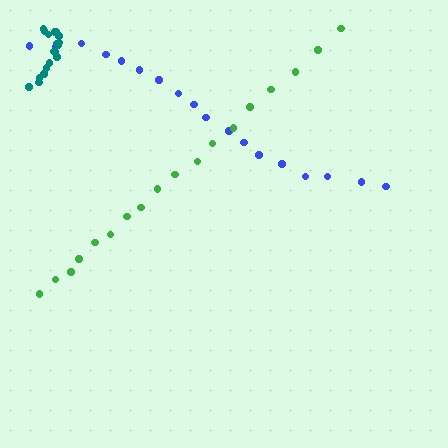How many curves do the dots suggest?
There are 3 distinct paths.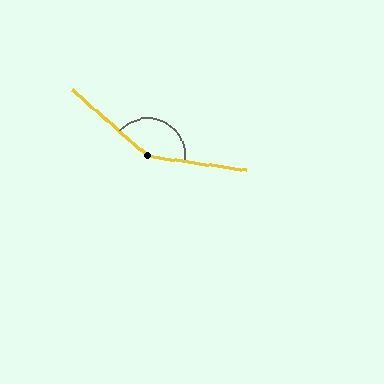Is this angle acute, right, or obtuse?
It is obtuse.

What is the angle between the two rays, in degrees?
Approximately 147 degrees.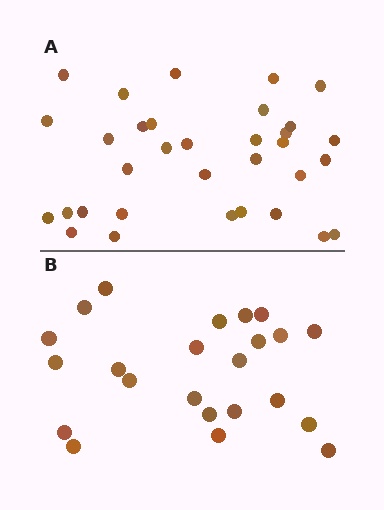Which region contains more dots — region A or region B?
Region A (the top region) has more dots.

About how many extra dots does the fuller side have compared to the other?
Region A has roughly 10 or so more dots than region B.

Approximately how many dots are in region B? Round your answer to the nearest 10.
About 20 dots. (The exact count is 23, which rounds to 20.)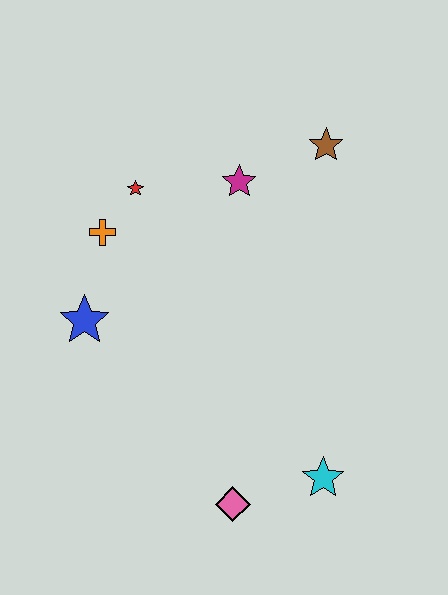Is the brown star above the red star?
Yes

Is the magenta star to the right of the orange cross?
Yes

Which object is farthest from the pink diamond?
The brown star is farthest from the pink diamond.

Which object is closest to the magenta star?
The brown star is closest to the magenta star.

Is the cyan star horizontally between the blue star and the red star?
No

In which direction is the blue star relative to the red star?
The blue star is below the red star.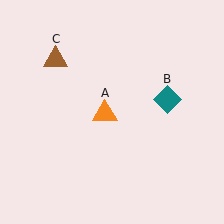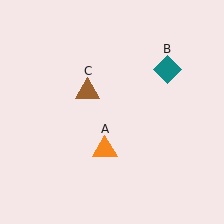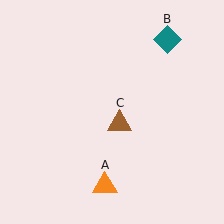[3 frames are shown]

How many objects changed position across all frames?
3 objects changed position: orange triangle (object A), teal diamond (object B), brown triangle (object C).